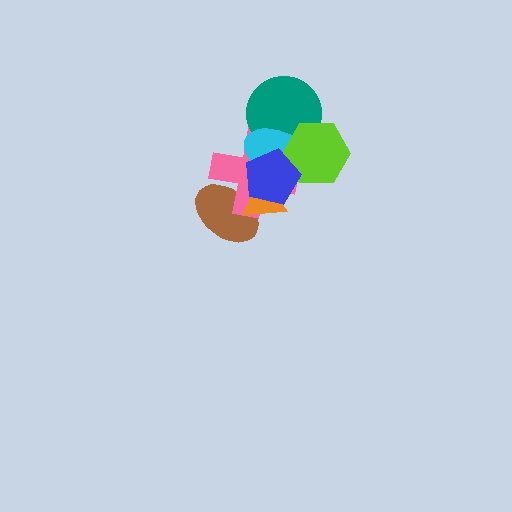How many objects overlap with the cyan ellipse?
5 objects overlap with the cyan ellipse.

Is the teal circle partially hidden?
Yes, it is partially covered by another shape.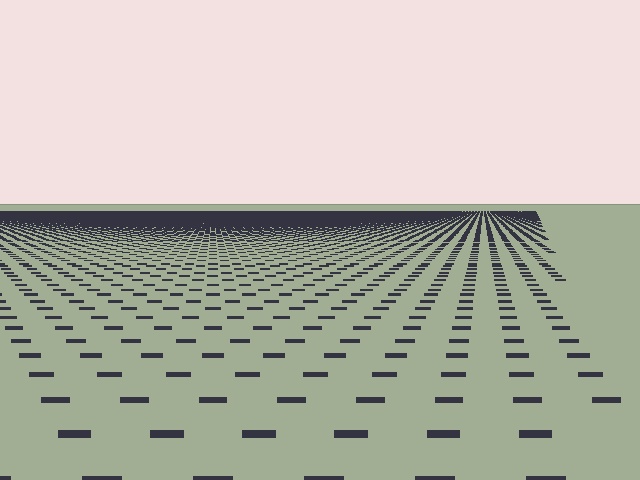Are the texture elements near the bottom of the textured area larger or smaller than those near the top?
Larger. Near the bottom, elements are closer to the viewer and appear at a bigger on-screen size.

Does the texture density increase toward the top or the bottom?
Density increases toward the top.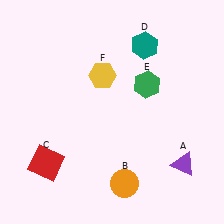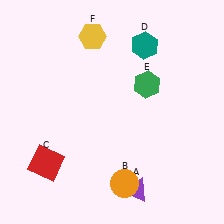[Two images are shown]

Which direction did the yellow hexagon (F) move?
The yellow hexagon (F) moved up.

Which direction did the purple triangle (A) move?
The purple triangle (A) moved left.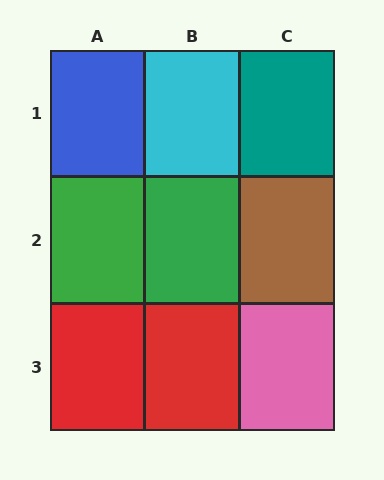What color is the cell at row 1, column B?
Cyan.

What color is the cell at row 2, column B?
Green.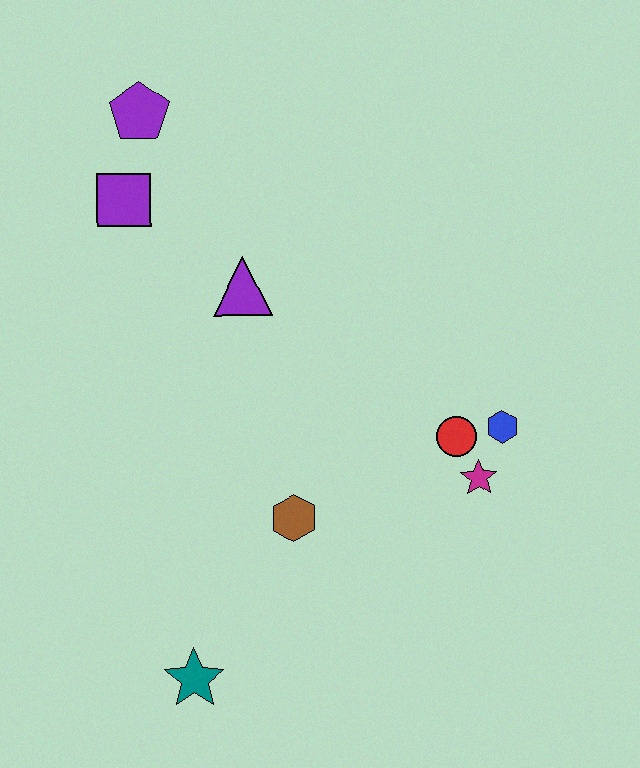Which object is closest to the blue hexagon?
The red circle is closest to the blue hexagon.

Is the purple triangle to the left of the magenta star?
Yes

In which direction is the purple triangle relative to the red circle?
The purple triangle is to the left of the red circle.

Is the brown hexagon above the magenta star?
No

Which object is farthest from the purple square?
The teal star is farthest from the purple square.